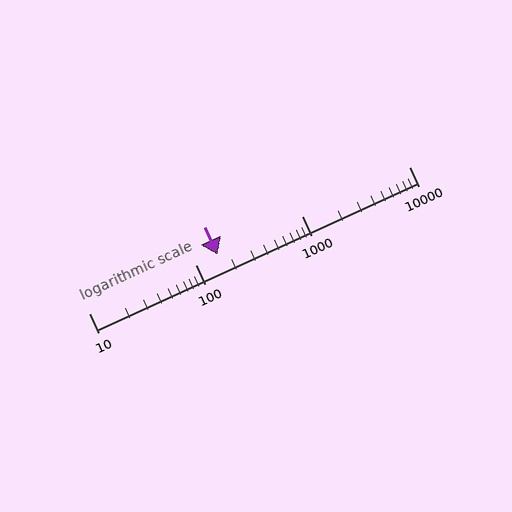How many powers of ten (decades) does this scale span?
The scale spans 3 decades, from 10 to 10000.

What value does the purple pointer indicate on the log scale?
The pointer indicates approximately 160.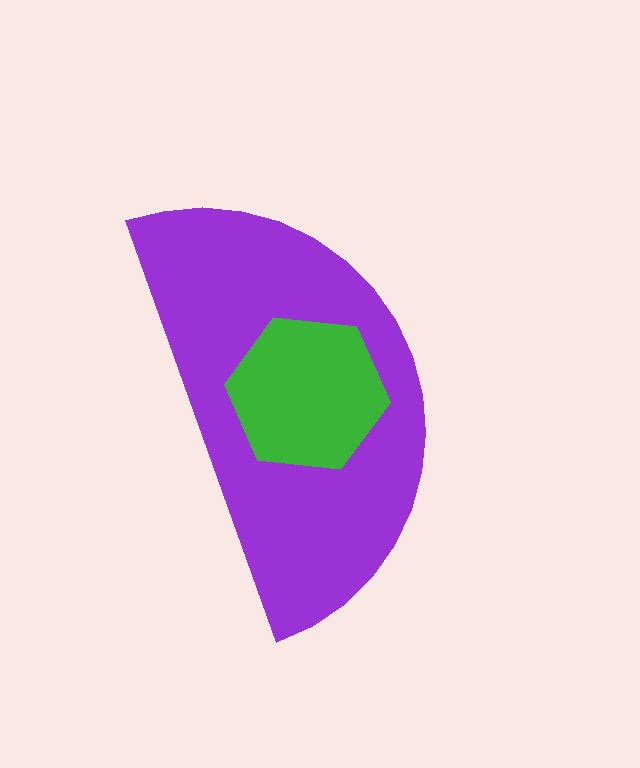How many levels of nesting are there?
2.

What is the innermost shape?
The green hexagon.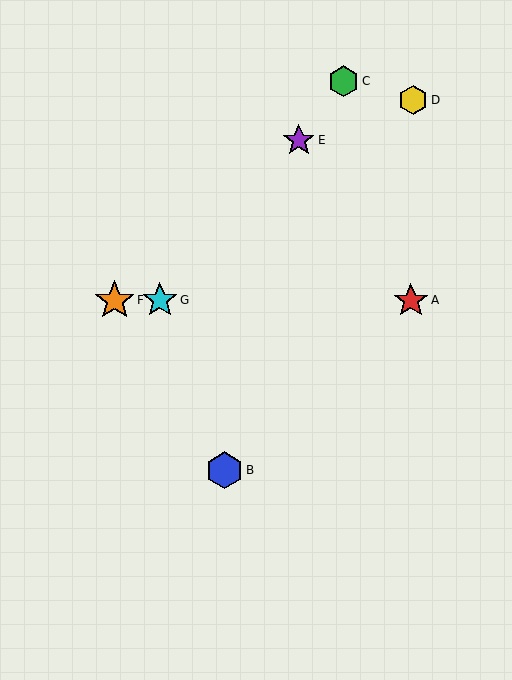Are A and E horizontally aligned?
No, A is at y≈300 and E is at y≈140.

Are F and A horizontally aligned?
Yes, both are at y≈300.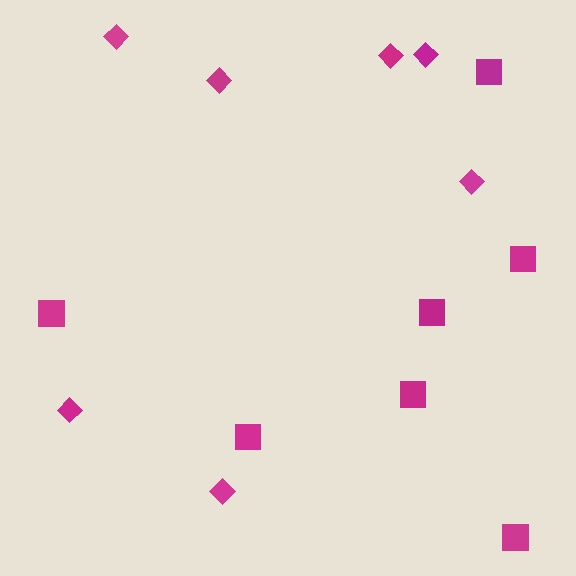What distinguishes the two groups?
There are 2 groups: one group of diamonds (7) and one group of squares (7).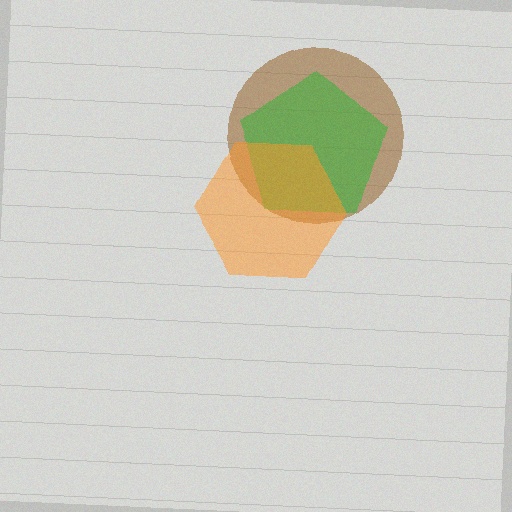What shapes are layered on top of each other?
The layered shapes are: a brown circle, a green pentagon, an orange hexagon.